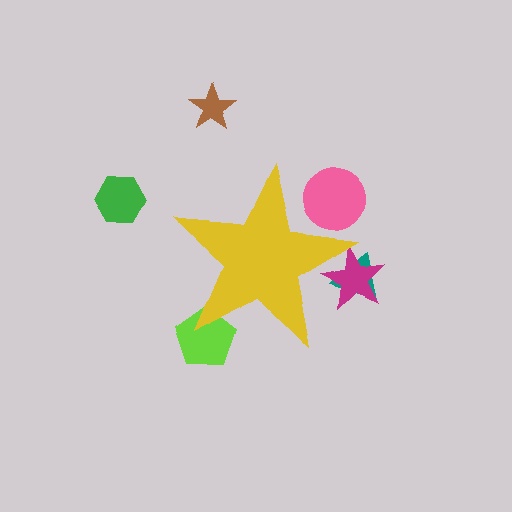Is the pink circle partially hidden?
Yes, the pink circle is partially hidden behind the yellow star.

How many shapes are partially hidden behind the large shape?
4 shapes are partially hidden.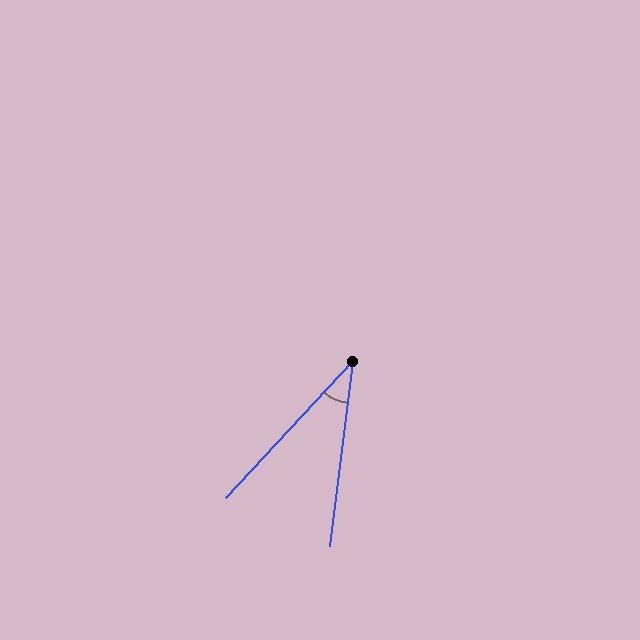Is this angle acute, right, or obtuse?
It is acute.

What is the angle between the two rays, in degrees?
Approximately 36 degrees.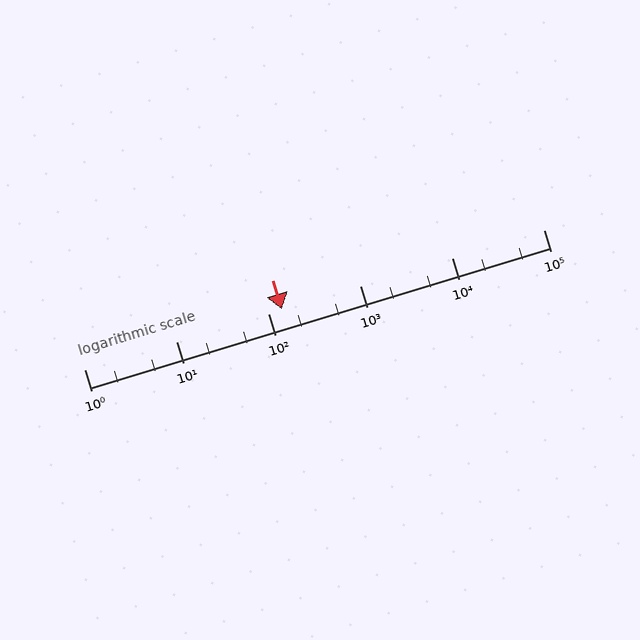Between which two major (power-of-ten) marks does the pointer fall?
The pointer is between 100 and 1000.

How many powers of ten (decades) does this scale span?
The scale spans 5 decades, from 1 to 100000.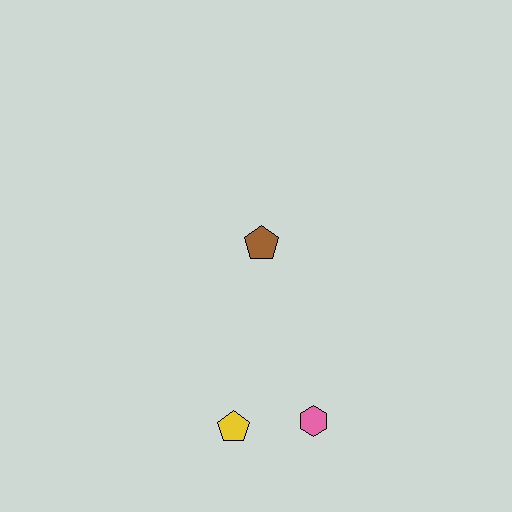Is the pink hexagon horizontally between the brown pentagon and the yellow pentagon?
No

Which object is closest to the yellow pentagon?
The pink hexagon is closest to the yellow pentagon.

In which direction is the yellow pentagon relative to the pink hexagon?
The yellow pentagon is to the left of the pink hexagon.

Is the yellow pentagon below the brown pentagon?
Yes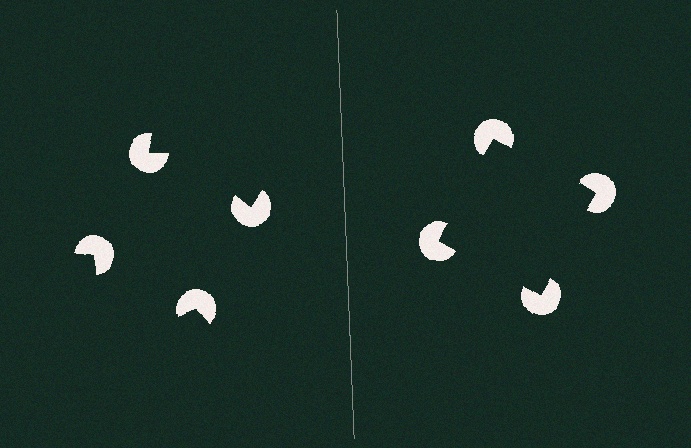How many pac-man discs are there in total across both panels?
8 — 4 on each side.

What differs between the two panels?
The pac-man discs are positioned identically on both sides; only the wedge orientations differ. On the right they align to a square; on the left they are misaligned.